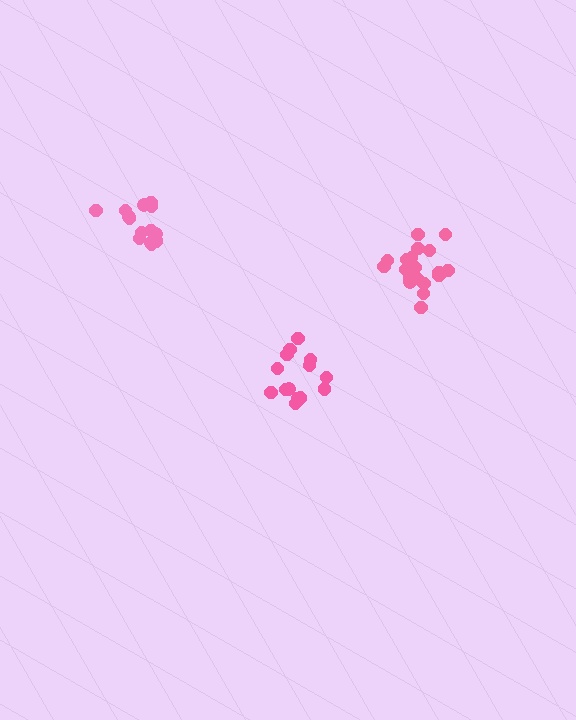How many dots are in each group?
Group 1: 15 dots, Group 2: 14 dots, Group 3: 20 dots (49 total).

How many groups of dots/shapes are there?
There are 3 groups.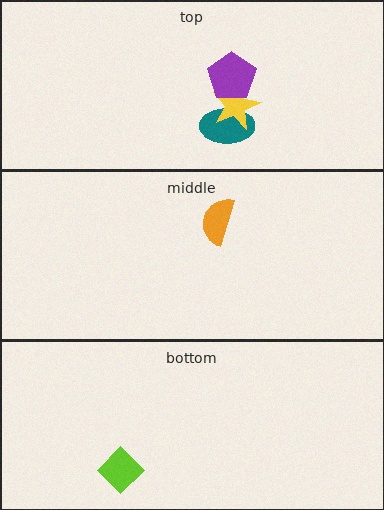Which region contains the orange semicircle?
The middle region.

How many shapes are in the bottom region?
1.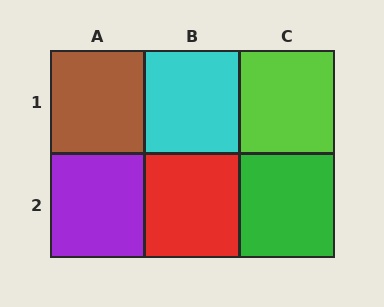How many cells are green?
1 cell is green.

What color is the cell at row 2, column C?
Green.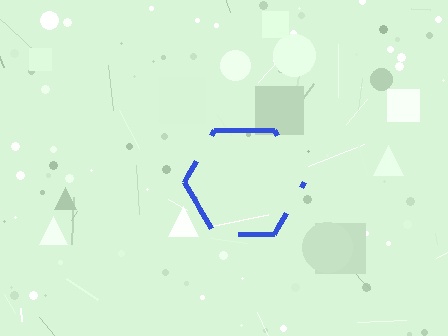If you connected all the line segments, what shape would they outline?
They would outline a hexagon.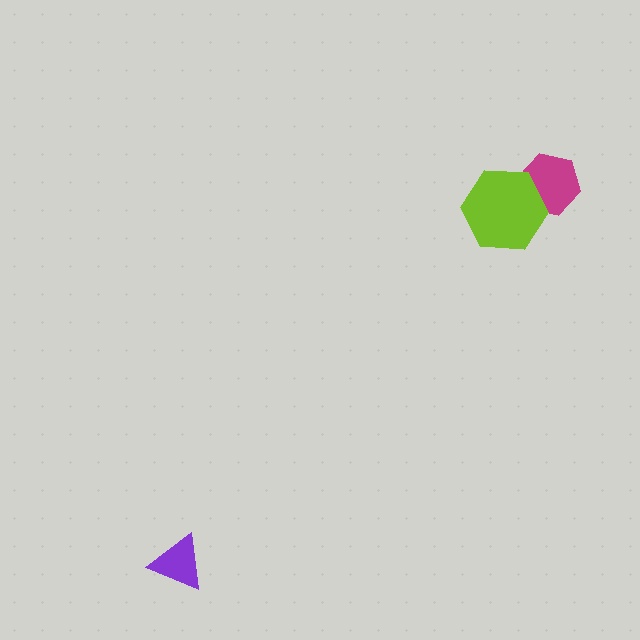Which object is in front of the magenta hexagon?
The lime hexagon is in front of the magenta hexagon.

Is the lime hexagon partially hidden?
No, no other shape covers it.